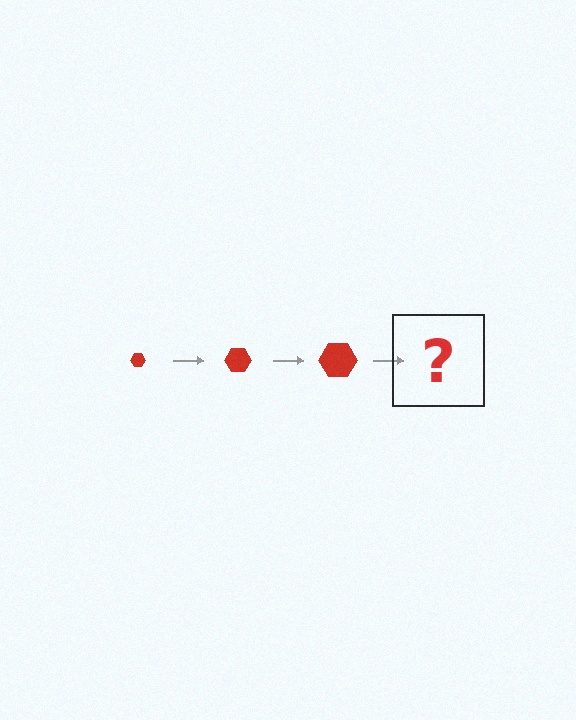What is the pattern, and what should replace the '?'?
The pattern is that the hexagon gets progressively larger each step. The '?' should be a red hexagon, larger than the previous one.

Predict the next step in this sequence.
The next step is a red hexagon, larger than the previous one.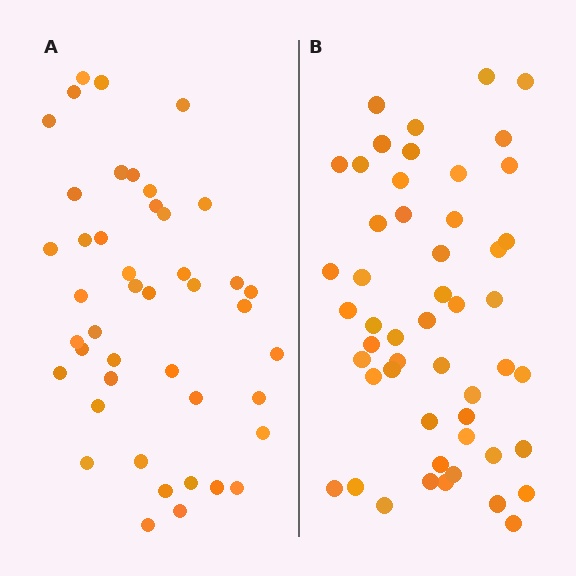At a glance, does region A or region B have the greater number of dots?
Region B (the right region) has more dots.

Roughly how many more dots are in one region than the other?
Region B has roughly 8 or so more dots than region A.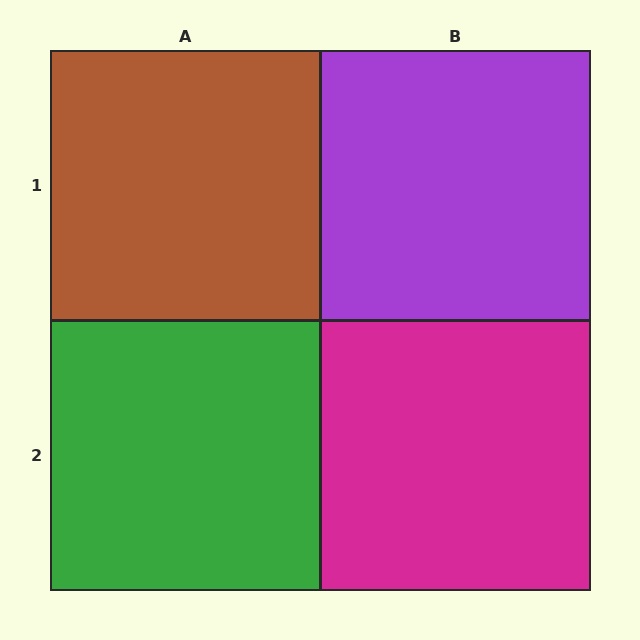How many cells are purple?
1 cell is purple.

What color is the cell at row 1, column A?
Brown.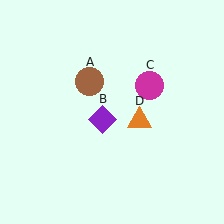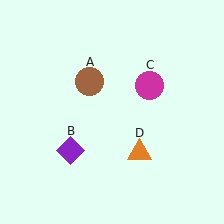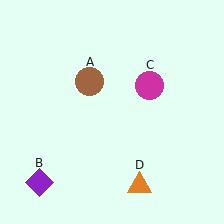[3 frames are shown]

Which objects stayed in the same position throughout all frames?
Brown circle (object A) and magenta circle (object C) remained stationary.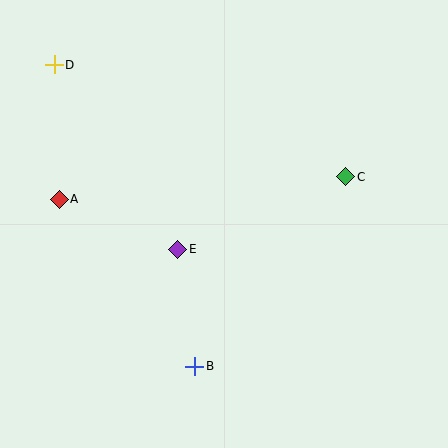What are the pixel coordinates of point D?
Point D is at (54, 65).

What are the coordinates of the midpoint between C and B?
The midpoint between C and B is at (270, 272).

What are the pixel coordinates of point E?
Point E is at (178, 249).